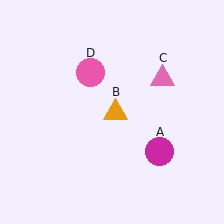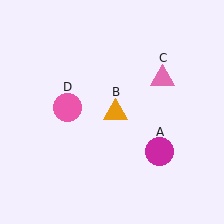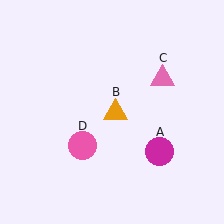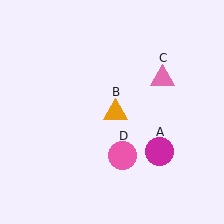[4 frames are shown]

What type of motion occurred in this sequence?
The pink circle (object D) rotated counterclockwise around the center of the scene.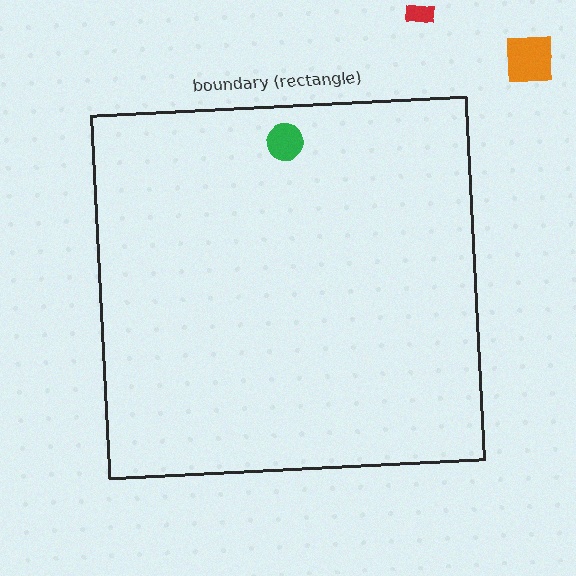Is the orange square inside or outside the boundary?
Outside.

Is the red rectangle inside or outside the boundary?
Outside.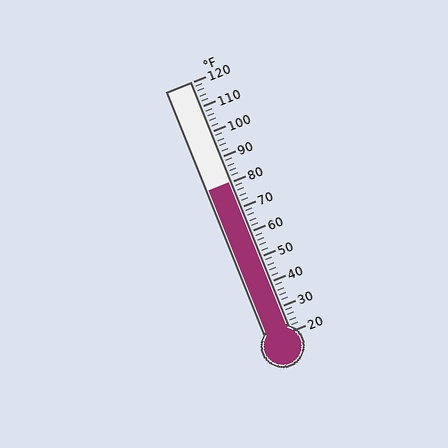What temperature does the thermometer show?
The thermometer shows approximately 80°F.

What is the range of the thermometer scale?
The thermometer scale ranges from 20°F to 120°F.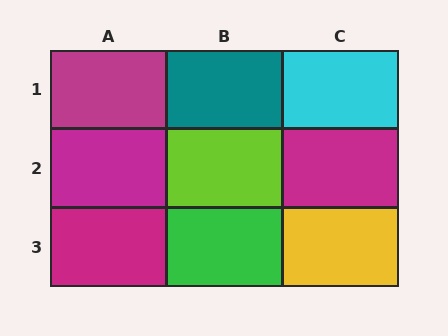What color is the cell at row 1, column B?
Teal.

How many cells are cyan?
1 cell is cyan.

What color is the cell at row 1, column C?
Cyan.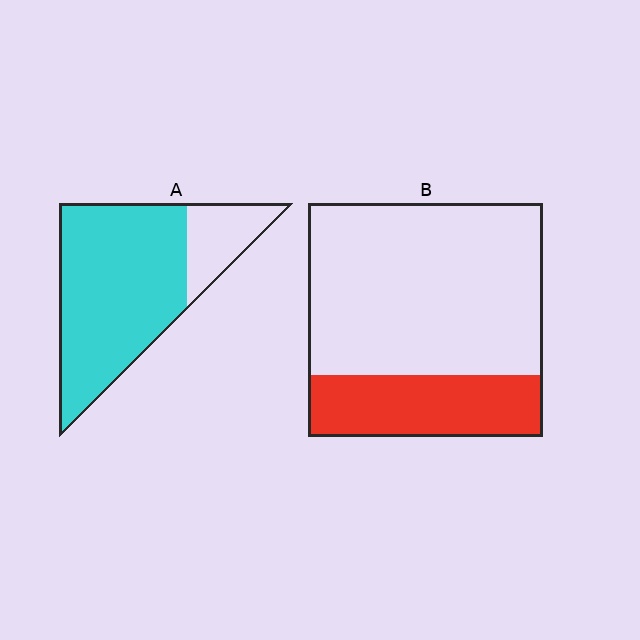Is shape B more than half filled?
No.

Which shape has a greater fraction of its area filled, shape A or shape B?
Shape A.